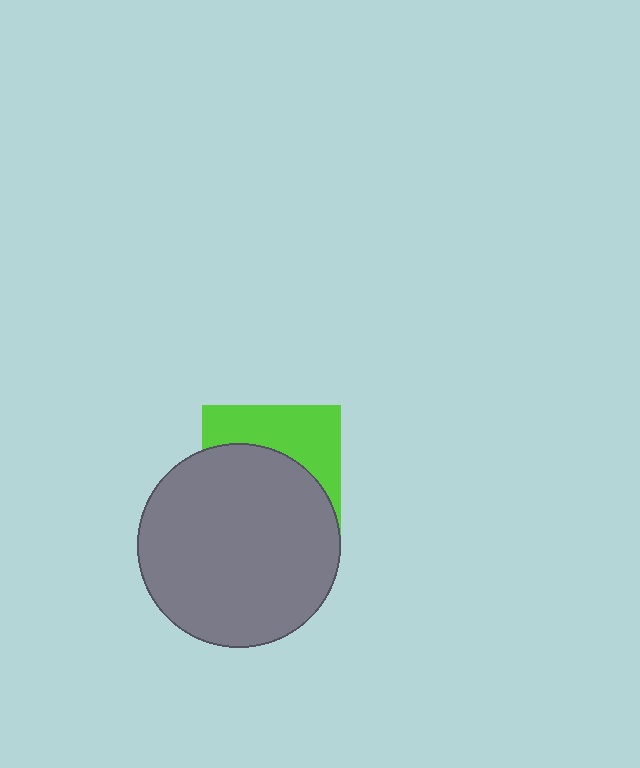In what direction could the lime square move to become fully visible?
The lime square could move up. That would shift it out from behind the gray circle entirely.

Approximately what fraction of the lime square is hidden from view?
Roughly 61% of the lime square is hidden behind the gray circle.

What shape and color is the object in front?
The object in front is a gray circle.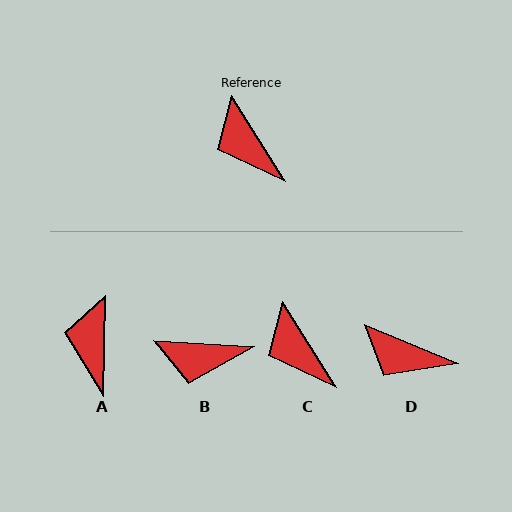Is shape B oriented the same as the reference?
No, it is off by about 55 degrees.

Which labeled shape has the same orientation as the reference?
C.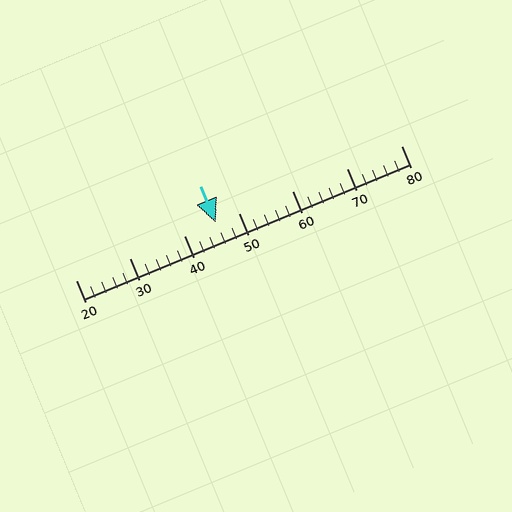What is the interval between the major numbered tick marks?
The major tick marks are spaced 10 units apart.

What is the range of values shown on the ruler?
The ruler shows values from 20 to 80.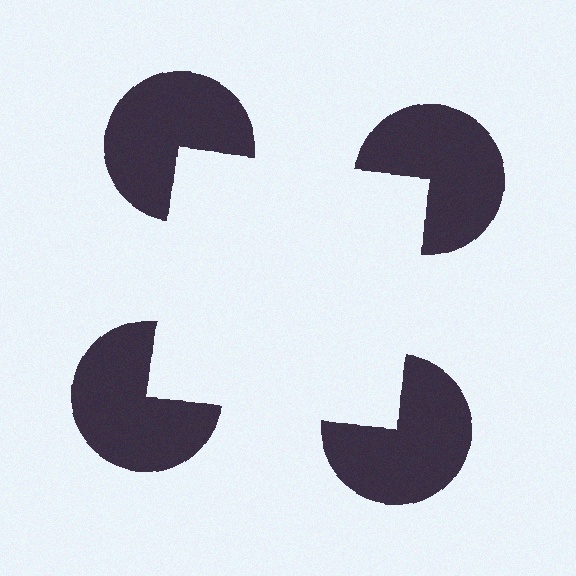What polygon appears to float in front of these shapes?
An illusory square — its edges are inferred from the aligned wedge cuts in the pac-man discs, not physically drawn.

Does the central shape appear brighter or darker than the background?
It typically appears slightly brighter than the background, even though no actual brightness change is drawn.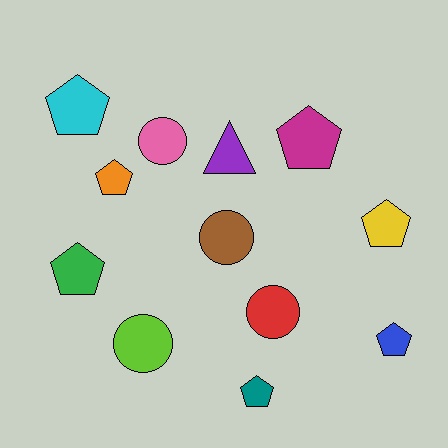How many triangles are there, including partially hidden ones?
There is 1 triangle.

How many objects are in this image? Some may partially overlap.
There are 12 objects.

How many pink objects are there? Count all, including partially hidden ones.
There is 1 pink object.